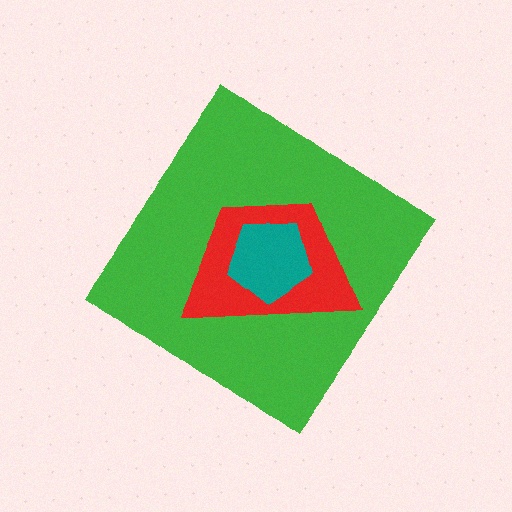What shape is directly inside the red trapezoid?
The teal pentagon.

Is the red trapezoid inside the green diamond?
Yes.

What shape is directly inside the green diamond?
The red trapezoid.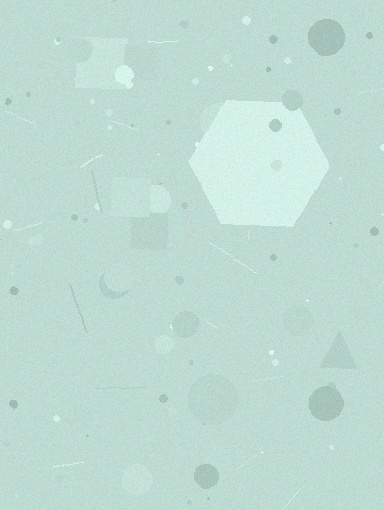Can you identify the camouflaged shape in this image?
The camouflaged shape is a hexagon.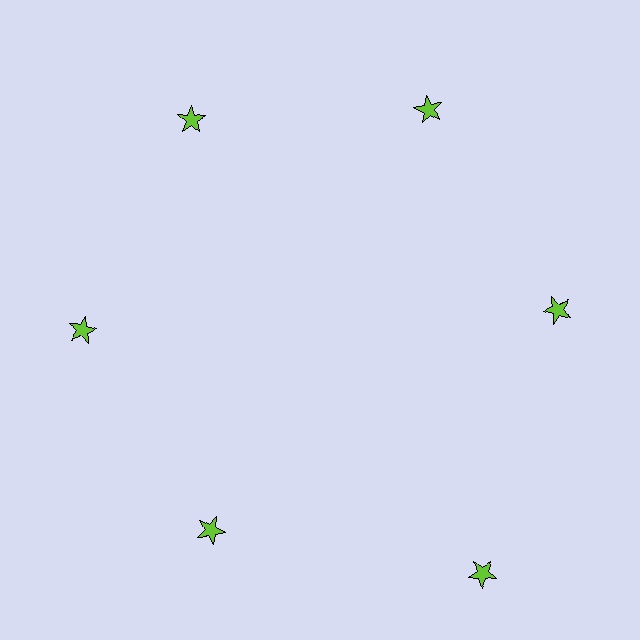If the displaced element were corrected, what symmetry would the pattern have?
It would have 6-fold rotational symmetry — the pattern would map onto itself every 60 degrees.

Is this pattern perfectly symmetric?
No. The 6 lime stars are arranged in a ring, but one element near the 5 o'clock position is pushed outward from the center, breaking the 6-fold rotational symmetry.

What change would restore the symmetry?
The symmetry would be restored by moving it inward, back onto the ring so that all 6 stars sit at equal angles and equal distance from the center.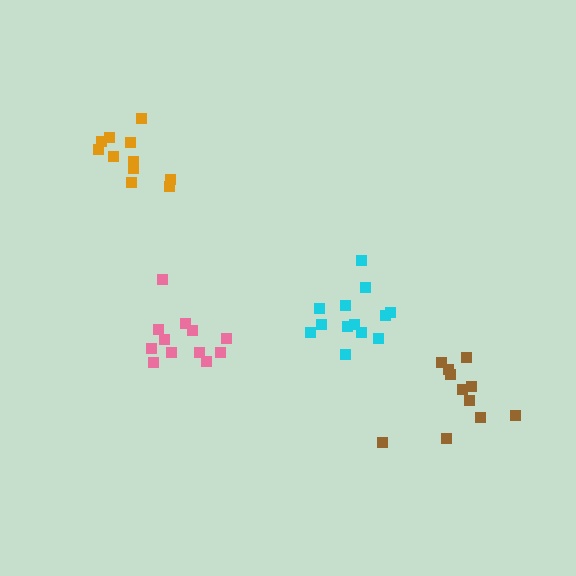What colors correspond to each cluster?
The clusters are colored: brown, cyan, pink, orange.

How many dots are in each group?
Group 1: 11 dots, Group 2: 13 dots, Group 3: 12 dots, Group 4: 11 dots (47 total).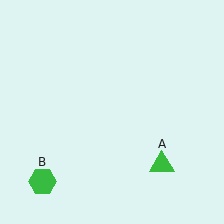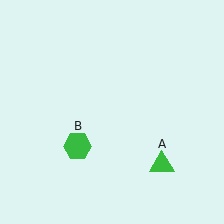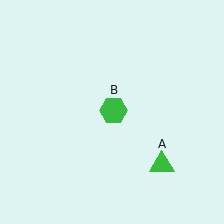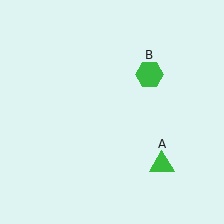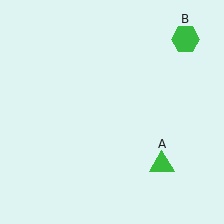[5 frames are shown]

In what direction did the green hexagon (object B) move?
The green hexagon (object B) moved up and to the right.